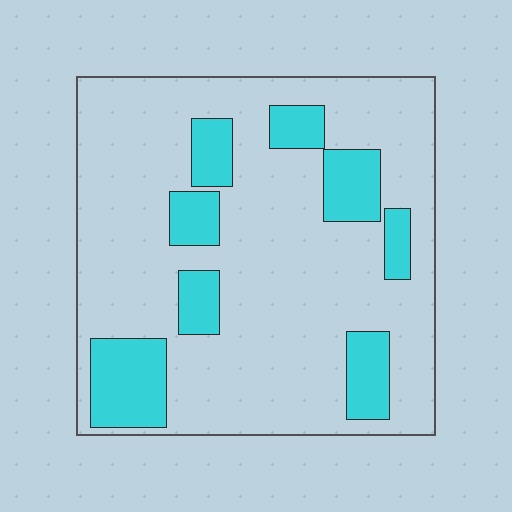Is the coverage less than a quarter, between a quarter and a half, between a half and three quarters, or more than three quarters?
Less than a quarter.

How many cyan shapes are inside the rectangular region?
8.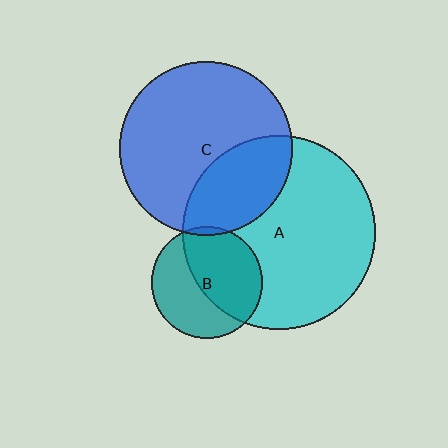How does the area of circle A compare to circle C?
Approximately 1.2 times.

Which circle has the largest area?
Circle A (cyan).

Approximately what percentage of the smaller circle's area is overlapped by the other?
Approximately 30%.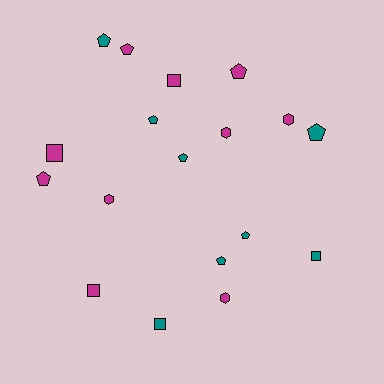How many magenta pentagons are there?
There are 3 magenta pentagons.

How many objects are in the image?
There are 18 objects.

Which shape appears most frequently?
Pentagon, with 9 objects.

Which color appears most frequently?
Magenta, with 10 objects.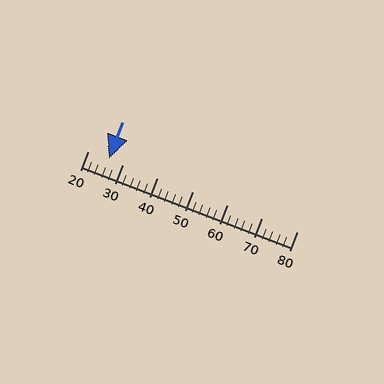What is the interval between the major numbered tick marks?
The major tick marks are spaced 10 units apart.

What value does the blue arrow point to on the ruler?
The blue arrow points to approximately 26.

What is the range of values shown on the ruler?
The ruler shows values from 20 to 80.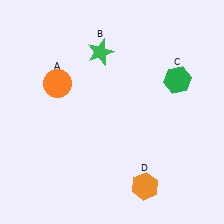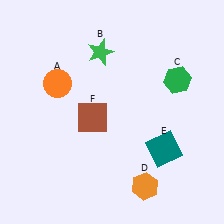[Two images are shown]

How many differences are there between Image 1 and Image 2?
There are 2 differences between the two images.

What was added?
A teal square (E), a brown square (F) were added in Image 2.